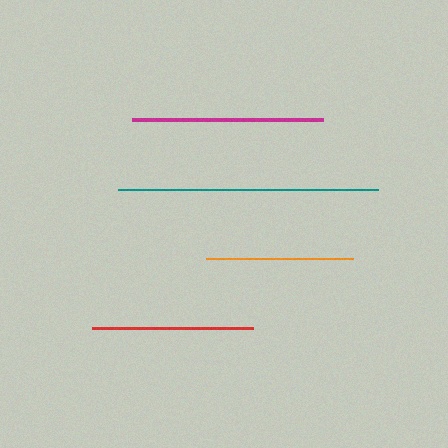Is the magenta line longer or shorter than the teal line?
The teal line is longer than the magenta line.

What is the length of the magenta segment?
The magenta segment is approximately 191 pixels long.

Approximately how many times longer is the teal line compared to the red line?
The teal line is approximately 1.6 times the length of the red line.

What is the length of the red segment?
The red segment is approximately 160 pixels long.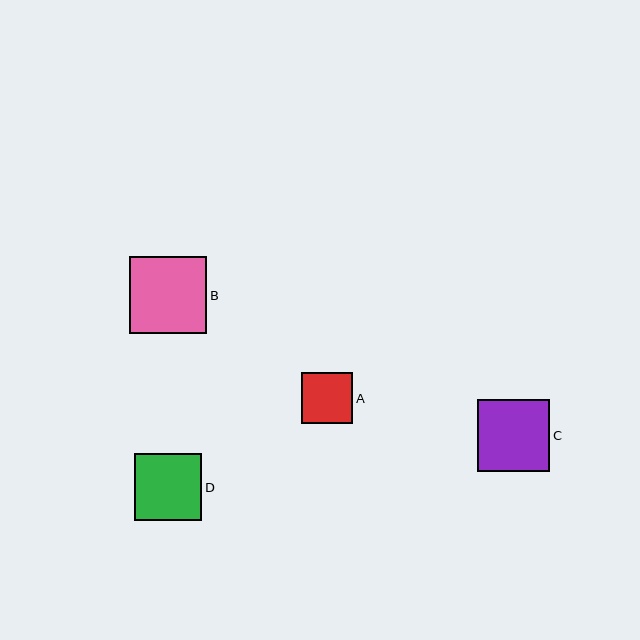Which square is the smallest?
Square A is the smallest with a size of approximately 51 pixels.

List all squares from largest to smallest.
From largest to smallest: B, C, D, A.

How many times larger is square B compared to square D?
Square B is approximately 1.2 times the size of square D.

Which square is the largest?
Square B is the largest with a size of approximately 77 pixels.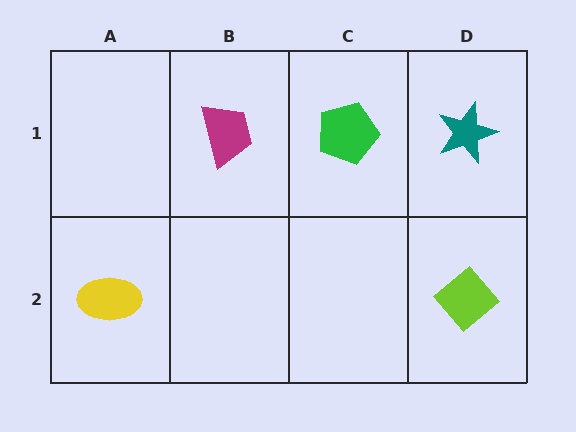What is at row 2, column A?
A yellow ellipse.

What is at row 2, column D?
A lime diamond.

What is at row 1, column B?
A magenta trapezoid.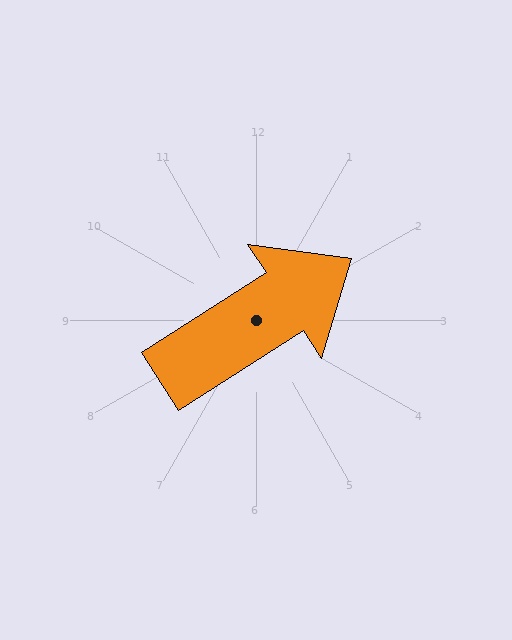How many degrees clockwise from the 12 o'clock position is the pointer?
Approximately 57 degrees.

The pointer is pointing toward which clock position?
Roughly 2 o'clock.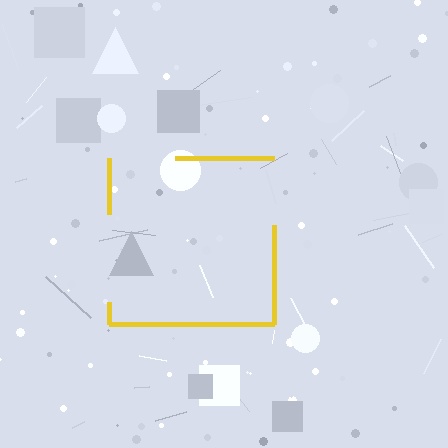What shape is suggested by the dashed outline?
The dashed outline suggests a square.